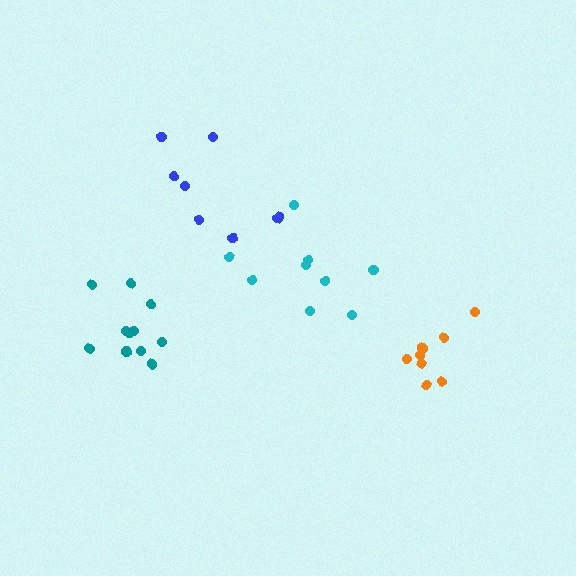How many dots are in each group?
Group 1: 8 dots, Group 2: 11 dots, Group 3: 9 dots, Group 4: 8 dots (36 total).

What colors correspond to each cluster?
The clusters are colored: orange, teal, cyan, blue.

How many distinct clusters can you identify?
There are 4 distinct clusters.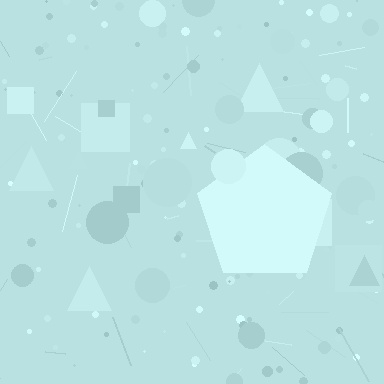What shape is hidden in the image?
A pentagon is hidden in the image.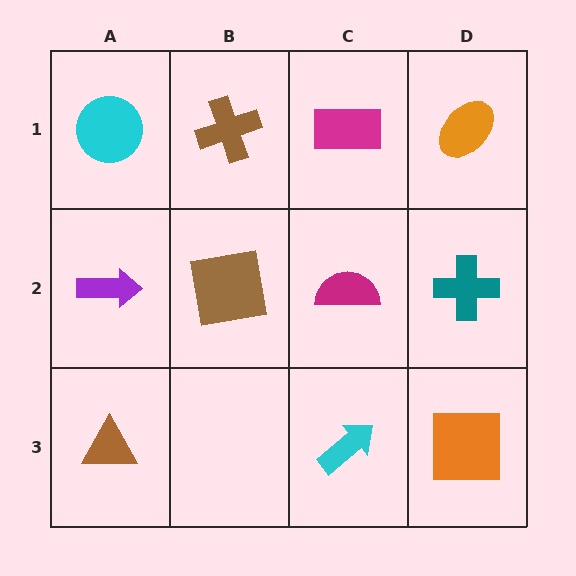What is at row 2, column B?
A brown square.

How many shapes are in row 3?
3 shapes.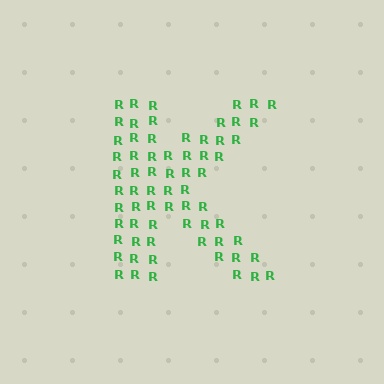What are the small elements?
The small elements are letter R's.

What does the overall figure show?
The overall figure shows the letter K.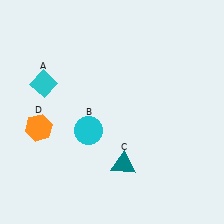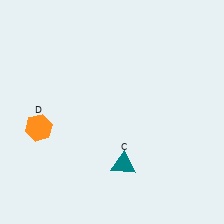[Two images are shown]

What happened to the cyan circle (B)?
The cyan circle (B) was removed in Image 2. It was in the bottom-left area of Image 1.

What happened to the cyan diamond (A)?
The cyan diamond (A) was removed in Image 2. It was in the top-left area of Image 1.